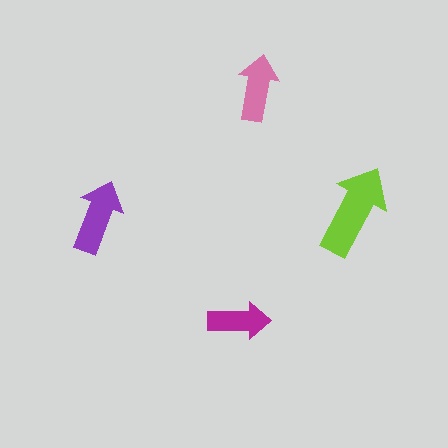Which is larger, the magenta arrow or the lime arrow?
The lime one.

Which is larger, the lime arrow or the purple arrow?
The lime one.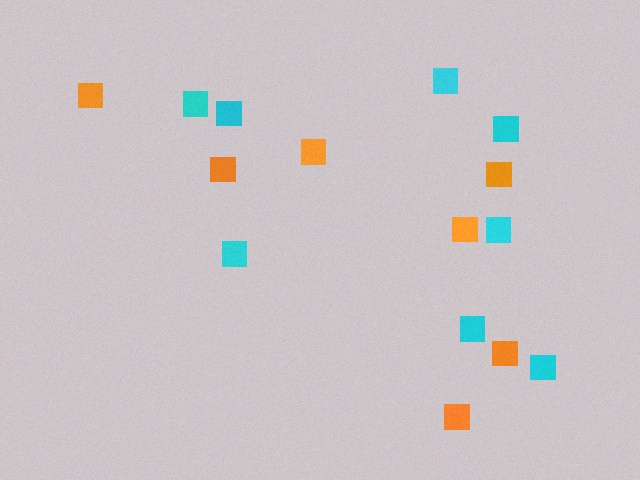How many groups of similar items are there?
There are 2 groups: one group of cyan squares (8) and one group of orange squares (7).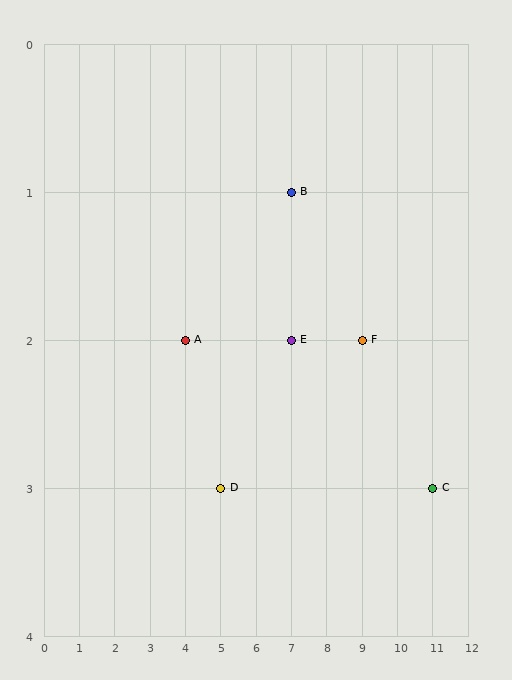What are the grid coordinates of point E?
Point E is at grid coordinates (7, 2).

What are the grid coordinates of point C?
Point C is at grid coordinates (11, 3).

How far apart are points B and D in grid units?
Points B and D are 2 columns and 2 rows apart (about 2.8 grid units diagonally).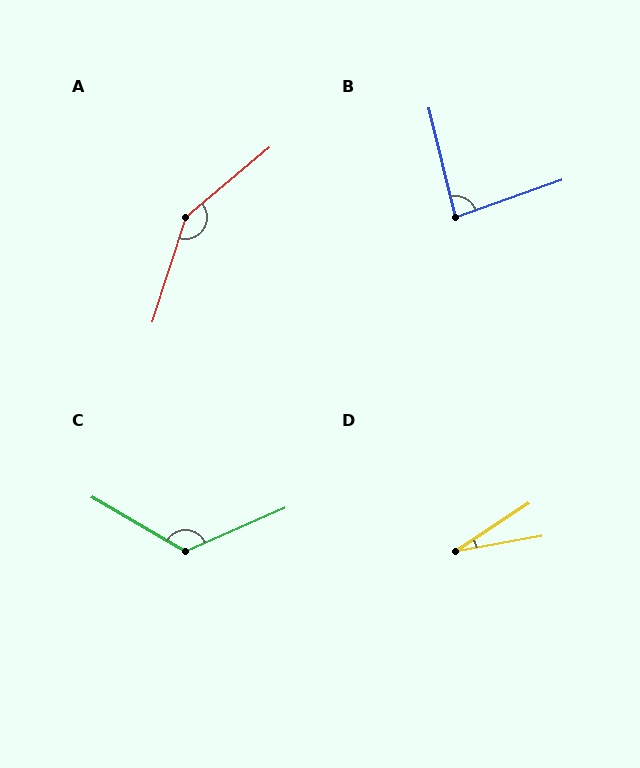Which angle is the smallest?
D, at approximately 23 degrees.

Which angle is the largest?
A, at approximately 148 degrees.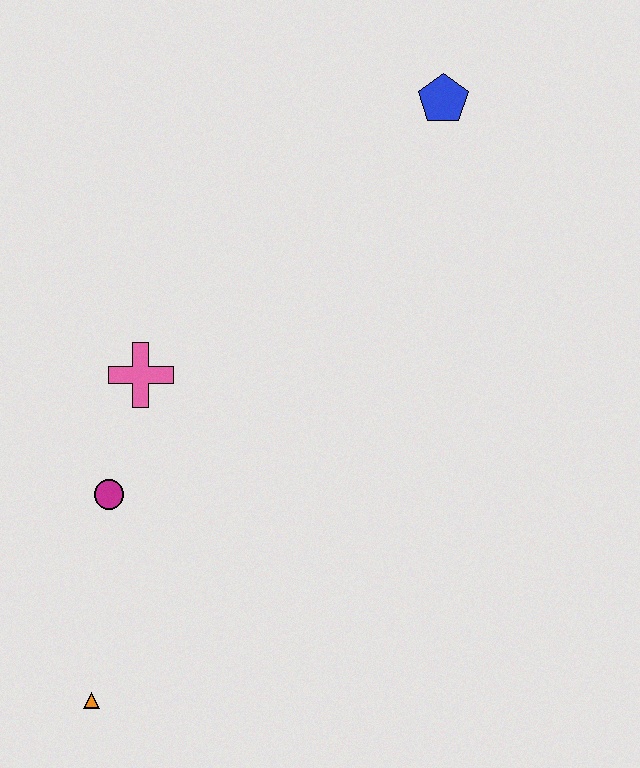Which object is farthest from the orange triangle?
The blue pentagon is farthest from the orange triangle.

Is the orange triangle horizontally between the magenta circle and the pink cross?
No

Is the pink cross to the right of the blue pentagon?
No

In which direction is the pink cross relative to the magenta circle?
The pink cross is above the magenta circle.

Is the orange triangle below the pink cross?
Yes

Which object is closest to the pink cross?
The magenta circle is closest to the pink cross.